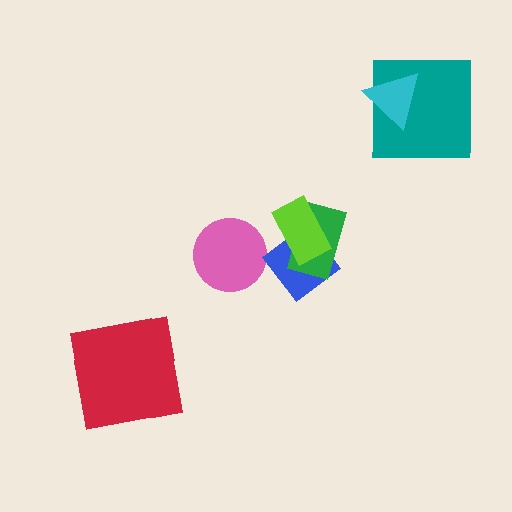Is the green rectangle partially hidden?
Yes, it is partially covered by another shape.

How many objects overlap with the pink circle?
0 objects overlap with the pink circle.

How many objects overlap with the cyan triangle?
1 object overlaps with the cyan triangle.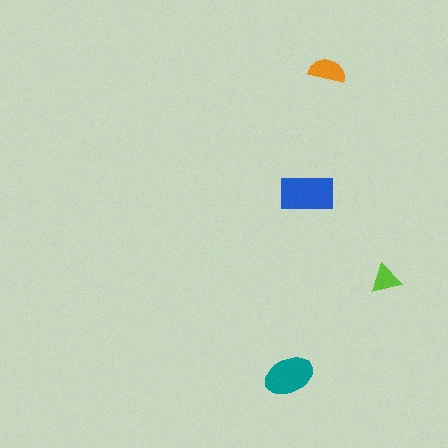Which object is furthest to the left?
The teal ellipse is leftmost.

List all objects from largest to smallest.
The blue rectangle, the teal ellipse, the orange semicircle, the lime triangle.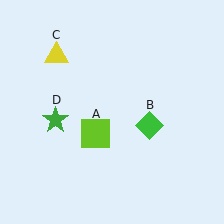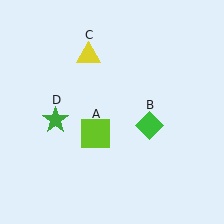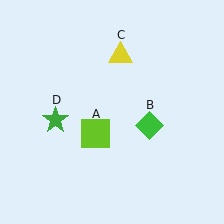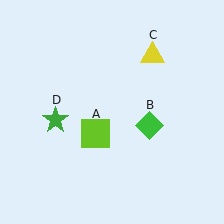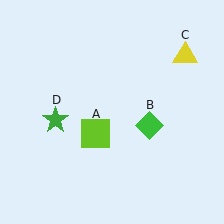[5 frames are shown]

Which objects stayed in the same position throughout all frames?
Lime square (object A) and green diamond (object B) and green star (object D) remained stationary.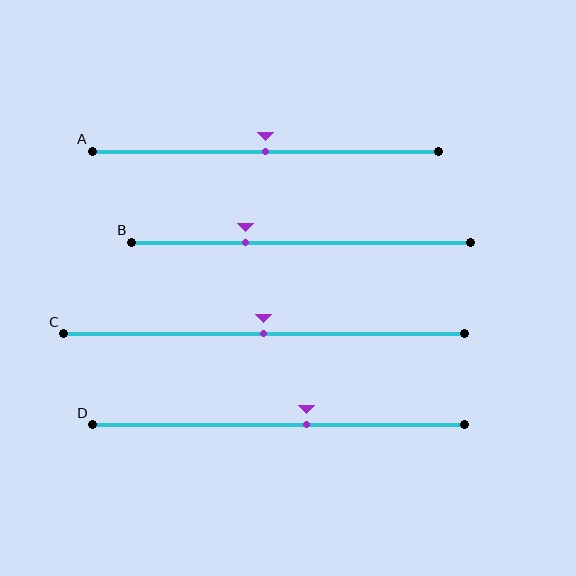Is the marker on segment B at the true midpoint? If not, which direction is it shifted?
No, the marker on segment B is shifted to the left by about 16% of the segment length.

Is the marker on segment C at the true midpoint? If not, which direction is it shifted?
Yes, the marker on segment C is at the true midpoint.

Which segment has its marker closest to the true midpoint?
Segment A has its marker closest to the true midpoint.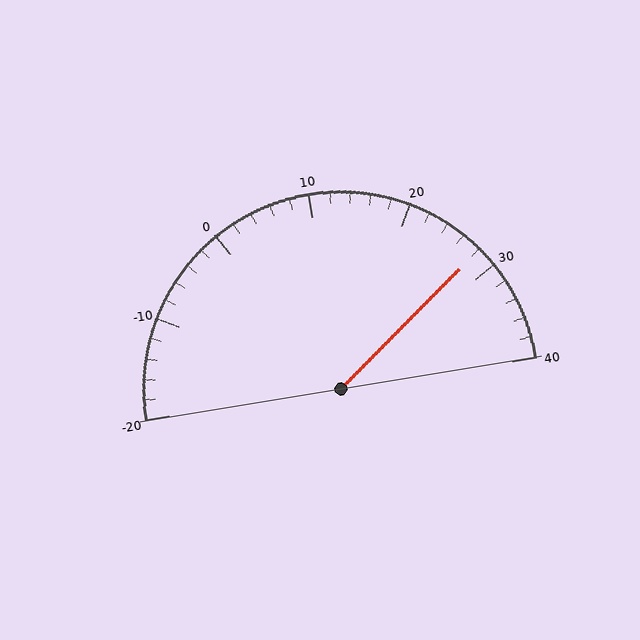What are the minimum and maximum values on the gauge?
The gauge ranges from -20 to 40.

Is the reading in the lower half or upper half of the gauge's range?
The reading is in the upper half of the range (-20 to 40).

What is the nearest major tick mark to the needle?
The nearest major tick mark is 30.